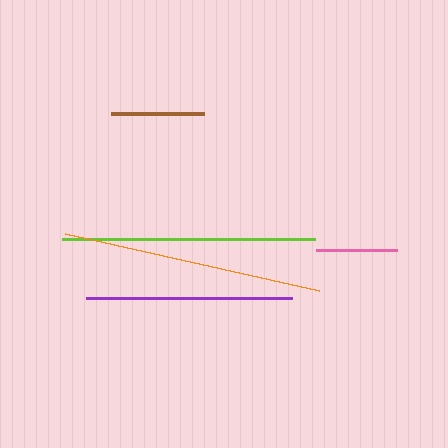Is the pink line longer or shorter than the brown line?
The brown line is longer than the pink line.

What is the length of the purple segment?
The purple segment is approximately 206 pixels long.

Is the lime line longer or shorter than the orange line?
The orange line is longer than the lime line.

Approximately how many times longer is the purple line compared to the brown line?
The purple line is approximately 2.2 times the length of the brown line.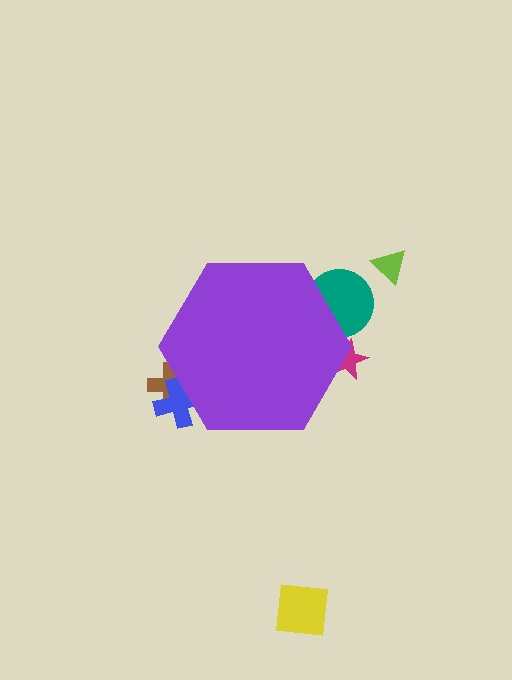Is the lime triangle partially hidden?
No, the lime triangle is fully visible.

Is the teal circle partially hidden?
Yes, the teal circle is partially hidden behind the purple hexagon.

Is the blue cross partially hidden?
Yes, the blue cross is partially hidden behind the purple hexagon.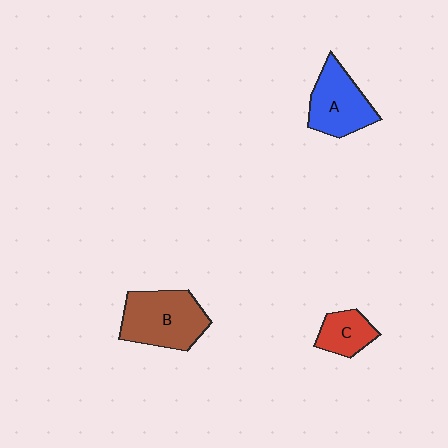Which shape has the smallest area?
Shape C (red).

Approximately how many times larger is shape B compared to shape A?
Approximately 1.2 times.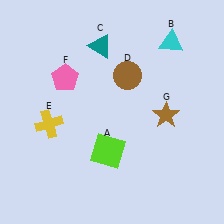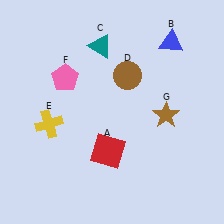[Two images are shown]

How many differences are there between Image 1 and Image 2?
There are 2 differences between the two images.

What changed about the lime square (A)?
In Image 1, A is lime. In Image 2, it changed to red.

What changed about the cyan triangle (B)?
In Image 1, B is cyan. In Image 2, it changed to blue.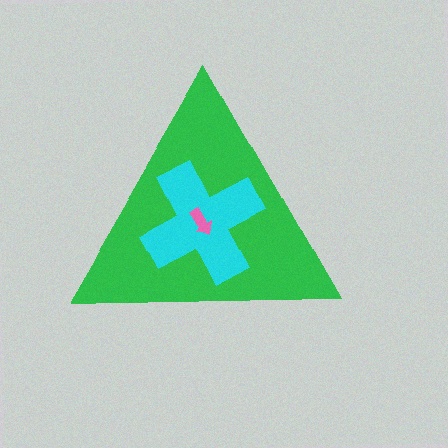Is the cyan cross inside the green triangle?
Yes.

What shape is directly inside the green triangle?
The cyan cross.